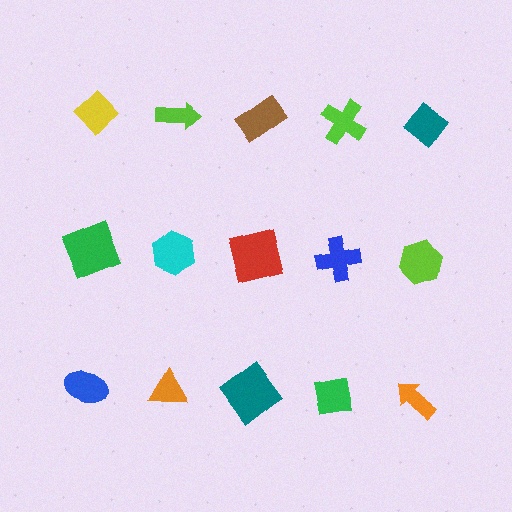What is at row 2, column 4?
A blue cross.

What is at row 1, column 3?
A brown rectangle.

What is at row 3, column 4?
A green square.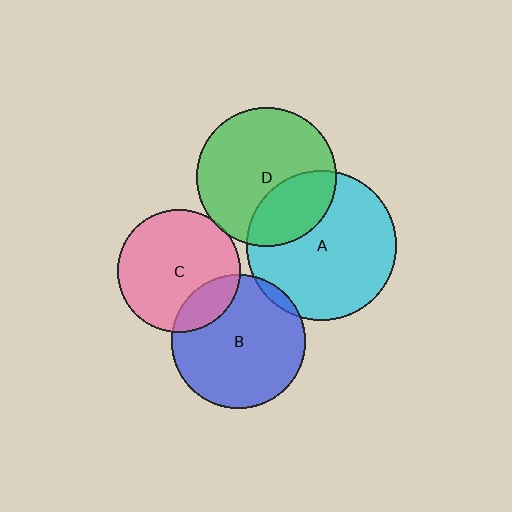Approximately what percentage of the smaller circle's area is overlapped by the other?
Approximately 20%.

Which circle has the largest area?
Circle A (cyan).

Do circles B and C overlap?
Yes.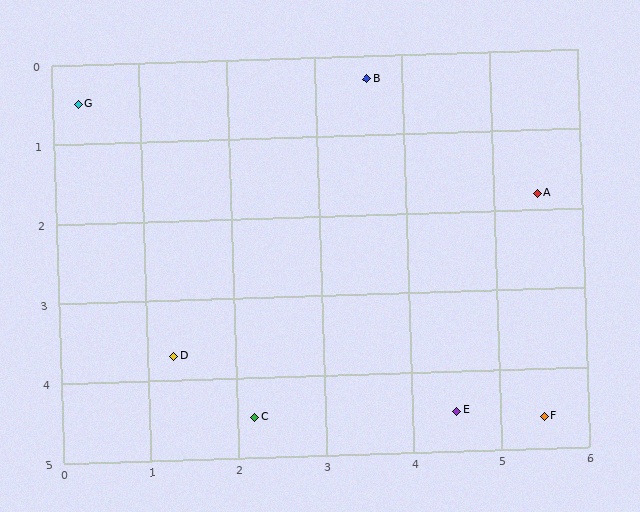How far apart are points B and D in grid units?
Points B and D are about 4.1 grid units apart.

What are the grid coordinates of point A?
Point A is at approximately (5.5, 1.8).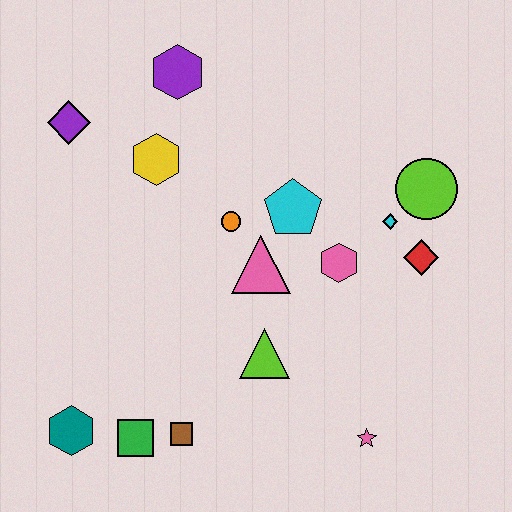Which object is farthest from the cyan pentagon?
The teal hexagon is farthest from the cyan pentagon.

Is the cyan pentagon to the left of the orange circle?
No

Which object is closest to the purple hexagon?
The yellow hexagon is closest to the purple hexagon.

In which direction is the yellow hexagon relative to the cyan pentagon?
The yellow hexagon is to the left of the cyan pentagon.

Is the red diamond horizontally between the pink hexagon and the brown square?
No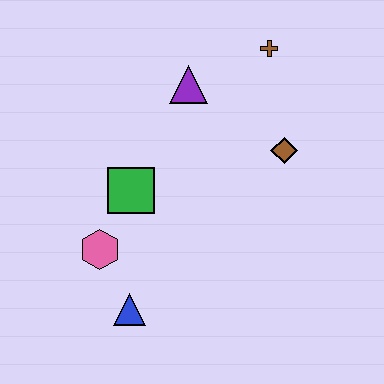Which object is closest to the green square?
The pink hexagon is closest to the green square.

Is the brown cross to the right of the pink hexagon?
Yes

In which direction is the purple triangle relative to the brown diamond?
The purple triangle is to the left of the brown diamond.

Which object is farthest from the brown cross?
The blue triangle is farthest from the brown cross.